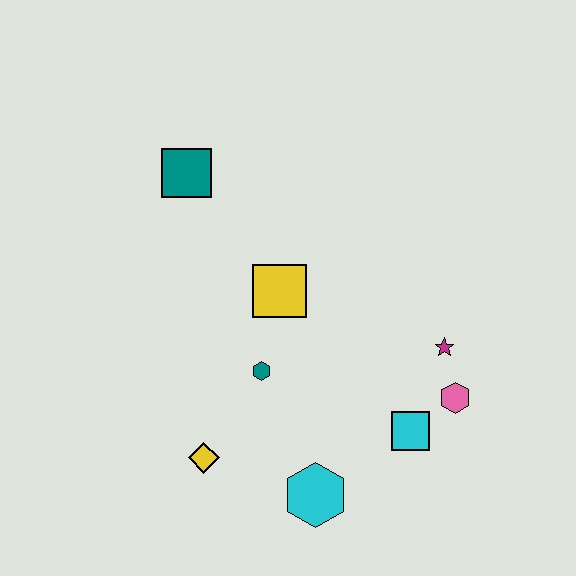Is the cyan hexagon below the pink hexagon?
Yes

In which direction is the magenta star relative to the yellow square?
The magenta star is to the right of the yellow square.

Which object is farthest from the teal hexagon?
The teal square is farthest from the teal hexagon.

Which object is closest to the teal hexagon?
The yellow square is closest to the teal hexagon.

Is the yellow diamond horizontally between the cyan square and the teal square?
Yes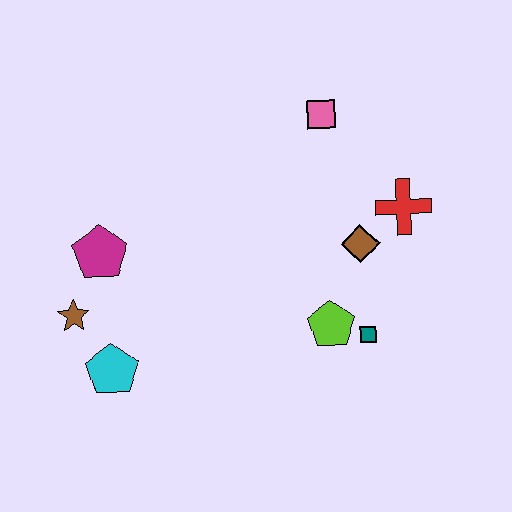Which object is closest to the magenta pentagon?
The brown star is closest to the magenta pentagon.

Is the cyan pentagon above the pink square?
No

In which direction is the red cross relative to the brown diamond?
The red cross is to the right of the brown diamond.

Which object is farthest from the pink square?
The cyan pentagon is farthest from the pink square.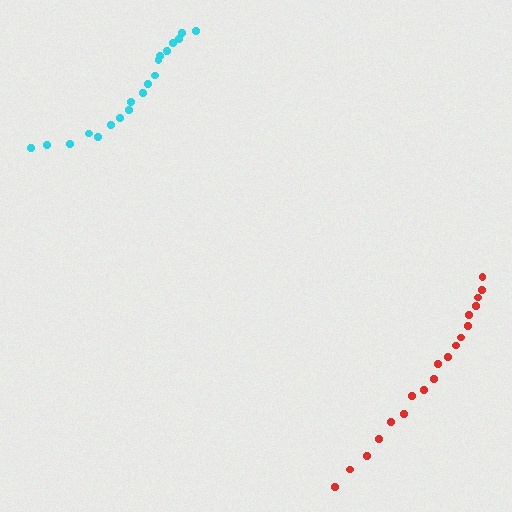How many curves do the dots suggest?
There are 2 distinct paths.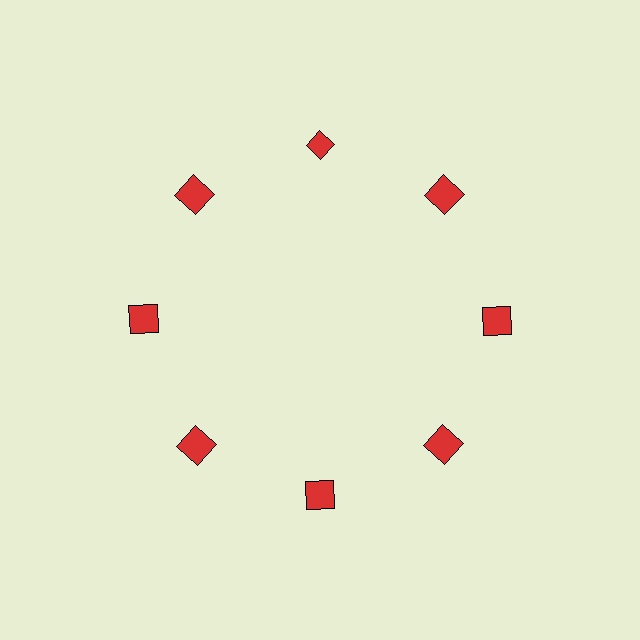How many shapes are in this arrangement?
There are 8 shapes arranged in a ring pattern.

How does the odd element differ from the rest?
It has a different shape: diamond instead of square.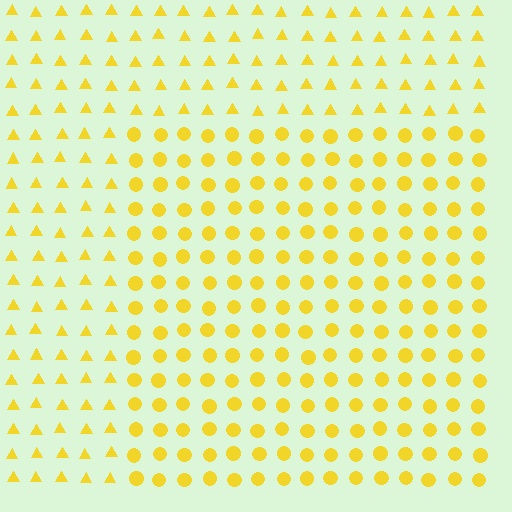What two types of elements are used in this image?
The image uses circles inside the rectangle region and triangles outside it.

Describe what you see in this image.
The image is filled with small yellow elements arranged in a uniform grid. A rectangle-shaped region contains circles, while the surrounding area contains triangles. The boundary is defined purely by the change in element shape.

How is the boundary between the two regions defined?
The boundary is defined by a change in element shape: circles inside vs. triangles outside. All elements share the same color and spacing.